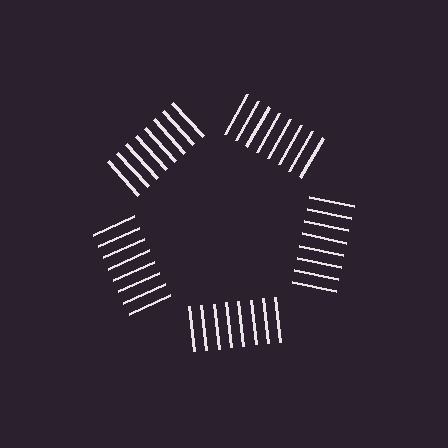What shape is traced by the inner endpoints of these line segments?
An illusory pentagon — the line segments terminate on its edges but no continuous stroke is drawn.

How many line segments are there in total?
40 — 8 along each of the 5 edges.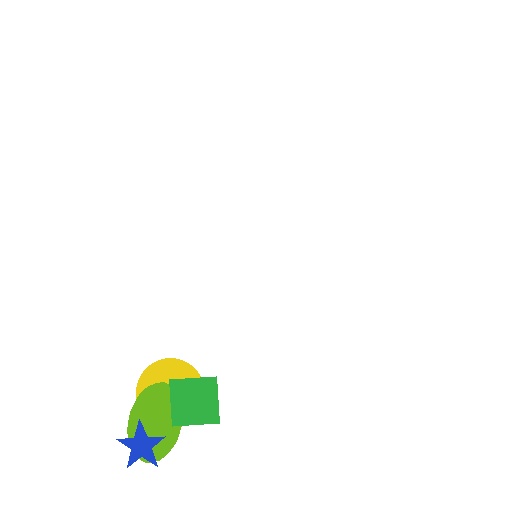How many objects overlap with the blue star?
1 object overlaps with the blue star.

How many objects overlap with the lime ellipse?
3 objects overlap with the lime ellipse.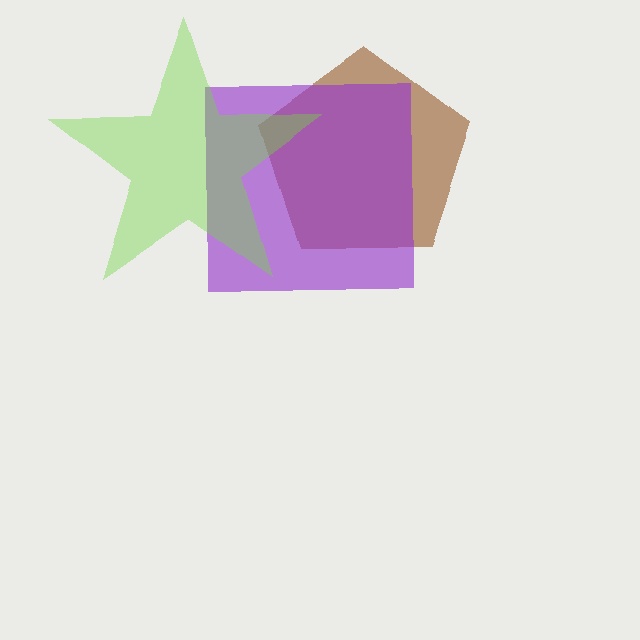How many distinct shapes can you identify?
There are 3 distinct shapes: a brown pentagon, a purple square, a lime star.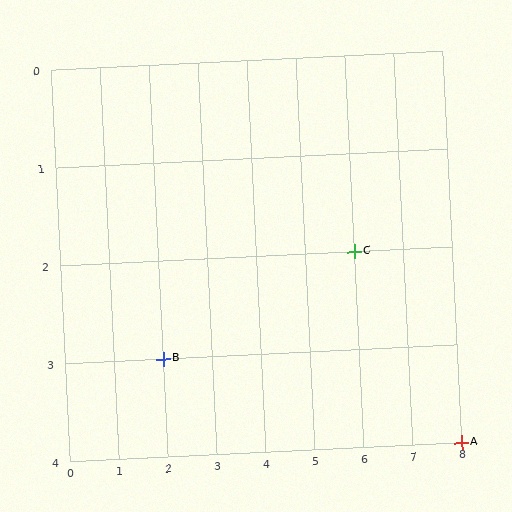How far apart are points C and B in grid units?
Points C and B are 4 columns and 1 row apart (about 4.1 grid units diagonally).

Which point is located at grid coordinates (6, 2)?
Point C is at (6, 2).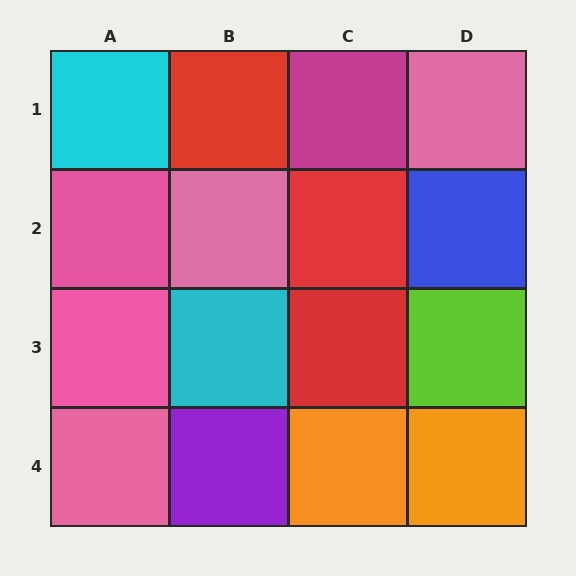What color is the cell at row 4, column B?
Purple.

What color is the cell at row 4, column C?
Orange.